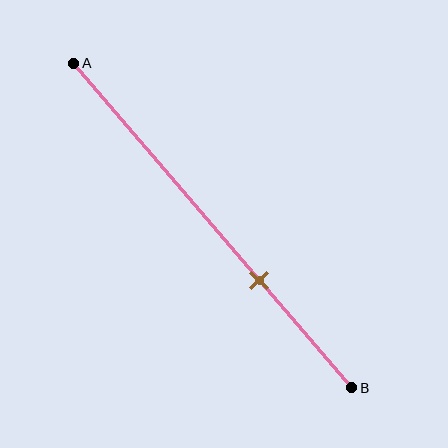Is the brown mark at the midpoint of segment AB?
No, the mark is at about 65% from A, not at the 50% midpoint.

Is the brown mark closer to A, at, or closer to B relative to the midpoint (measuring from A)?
The brown mark is closer to point B than the midpoint of segment AB.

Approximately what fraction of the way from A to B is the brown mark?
The brown mark is approximately 65% of the way from A to B.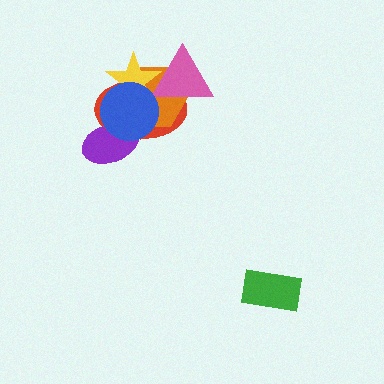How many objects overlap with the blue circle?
4 objects overlap with the blue circle.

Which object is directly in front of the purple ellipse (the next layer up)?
The red ellipse is directly in front of the purple ellipse.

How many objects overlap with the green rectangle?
0 objects overlap with the green rectangle.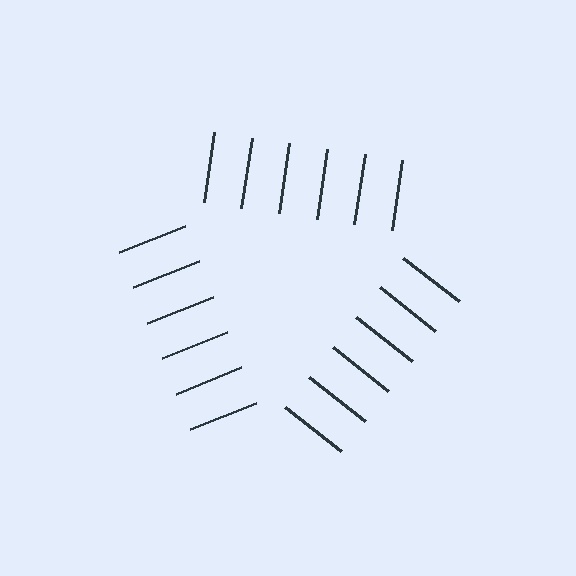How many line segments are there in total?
18 — 6 along each of the 3 edges.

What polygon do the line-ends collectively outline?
An illusory triangle — the line segments terminate on its edges but no continuous stroke is drawn.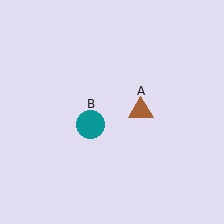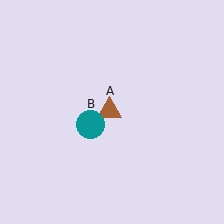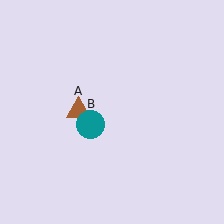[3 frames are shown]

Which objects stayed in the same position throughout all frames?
Teal circle (object B) remained stationary.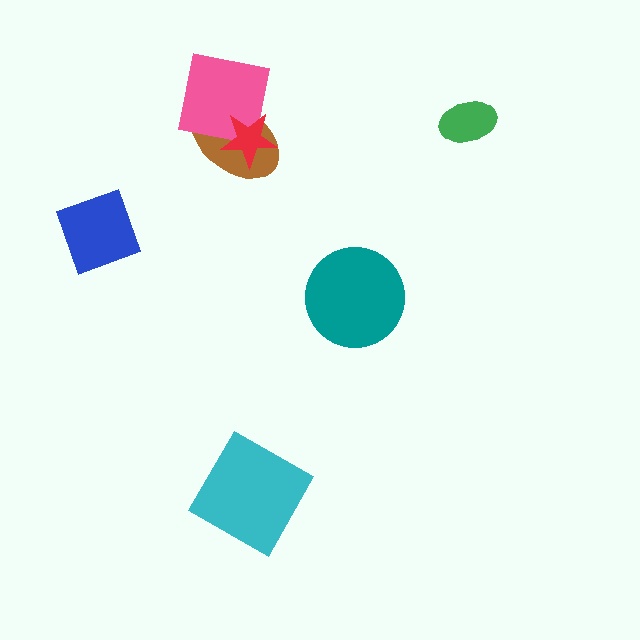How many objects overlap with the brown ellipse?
2 objects overlap with the brown ellipse.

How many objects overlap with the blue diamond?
0 objects overlap with the blue diamond.